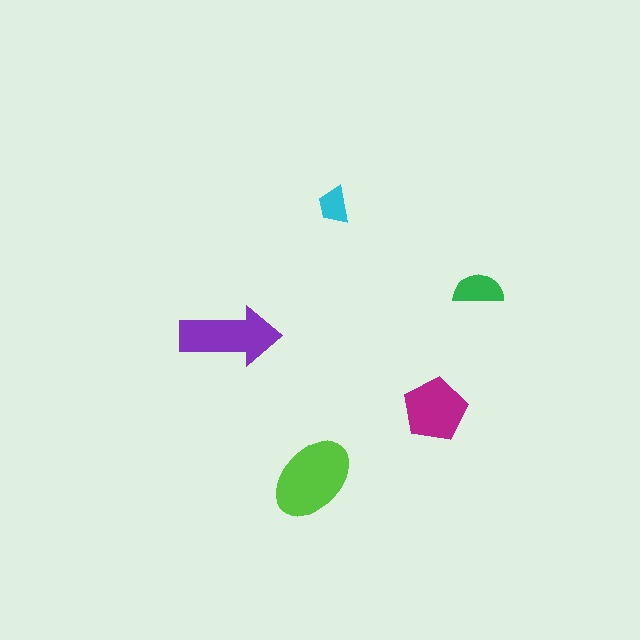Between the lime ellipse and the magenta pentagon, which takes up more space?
The lime ellipse.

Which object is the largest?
The lime ellipse.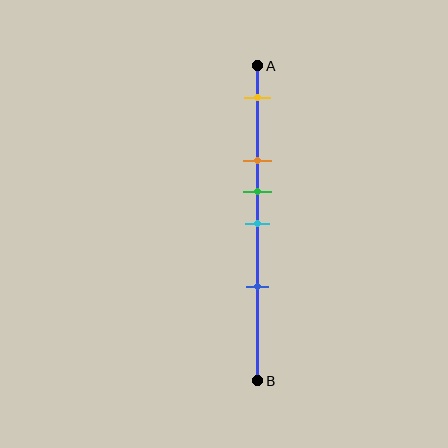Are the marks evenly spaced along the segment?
No, the marks are not evenly spaced.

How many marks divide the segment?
There are 5 marks dividing the segment.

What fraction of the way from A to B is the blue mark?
The blue mark is approximately 70% (0.7) of the way from A to B.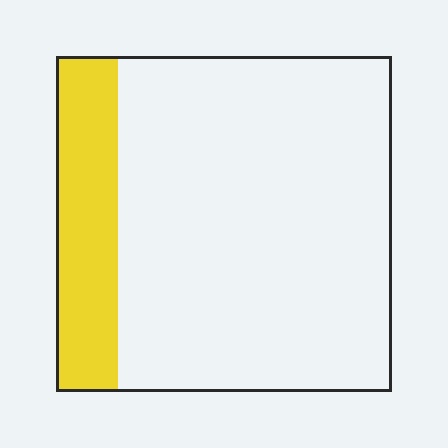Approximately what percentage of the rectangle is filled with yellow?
Approximately 20%.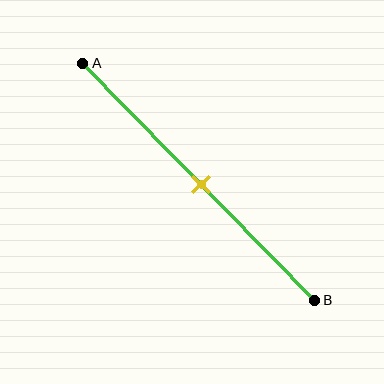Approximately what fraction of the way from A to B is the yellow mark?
The yellow mark is approximately 50% of the way from A to B.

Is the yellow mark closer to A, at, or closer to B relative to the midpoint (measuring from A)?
The yellow mark is approximately at the midpoint of segment AB.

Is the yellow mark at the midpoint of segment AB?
Yes, the mark is approximately at the midpoint.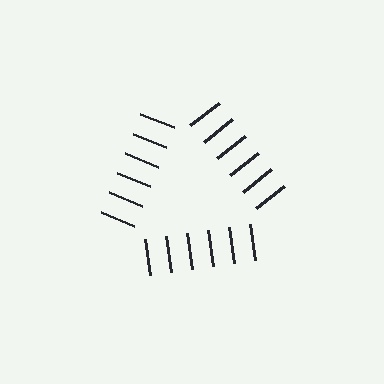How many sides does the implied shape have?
3 sides — the line-ends trace a triangle.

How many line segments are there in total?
18 — 6 along each of the 3 edges.